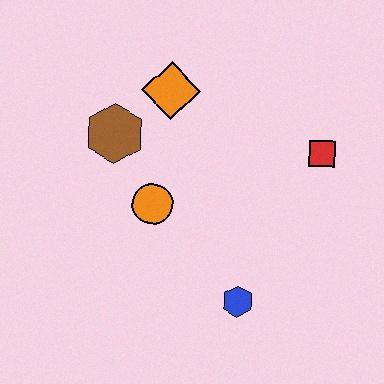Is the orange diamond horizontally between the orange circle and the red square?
Yes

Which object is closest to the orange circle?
The brown hexagon is closest to the orange circle.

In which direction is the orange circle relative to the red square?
The orange circle is to the left of the red square.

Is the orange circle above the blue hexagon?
Yes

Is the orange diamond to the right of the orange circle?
Yes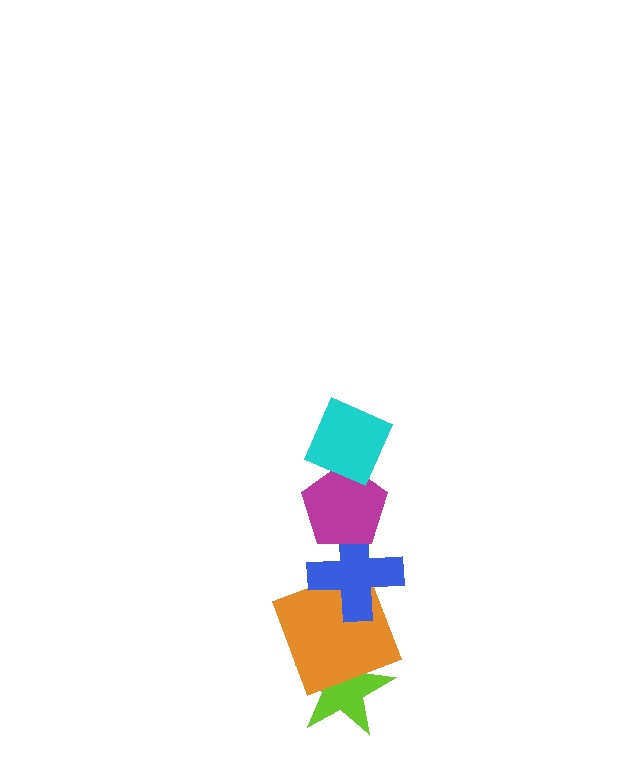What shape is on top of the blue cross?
The magenta pentagon is on top of the blue cross.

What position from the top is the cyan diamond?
The cyan diamond is 1st from the top.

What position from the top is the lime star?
The lime star is 5th from the top.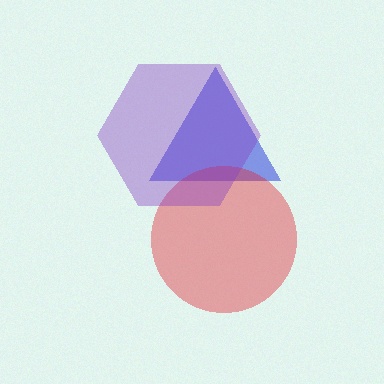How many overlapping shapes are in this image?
There are 3 overlapping shapes in the image.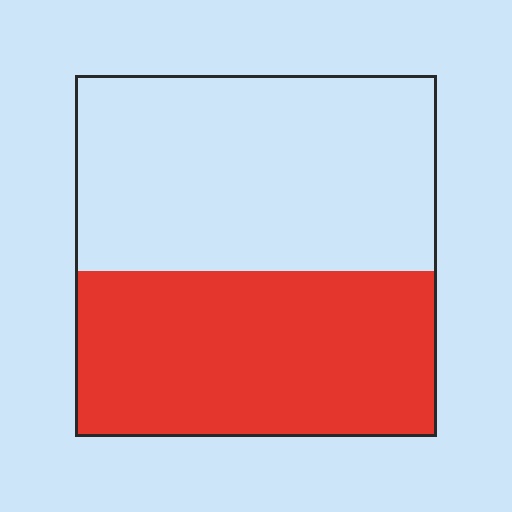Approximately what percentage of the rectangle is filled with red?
Approximately 45%.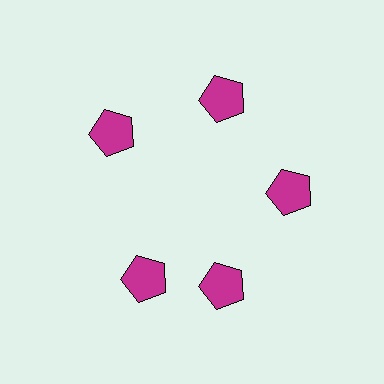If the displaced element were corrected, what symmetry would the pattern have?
It would have 5-fold rotational symmetry — the pattern would map onto itself every 72 degrees.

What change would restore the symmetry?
The symmetry would be restored by rotating it back into even spacing with its neighbors so that all 5 pentagons sit at equal angles and equal distance from the center.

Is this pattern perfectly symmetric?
No. The 5 magenta pentagons are arranged in a ring, but one element near the 8 o'clock position is rotated out of alignment along the ring, breaking the 5-fold rotational symmetry.